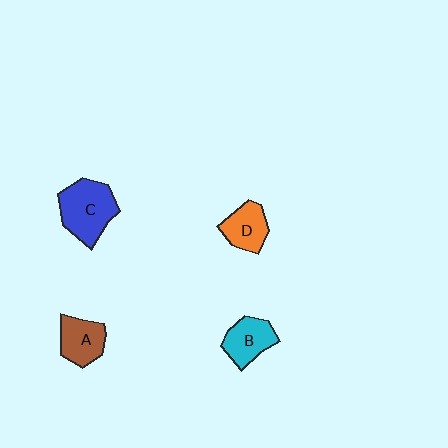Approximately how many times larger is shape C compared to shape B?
Approximately 1.5 times.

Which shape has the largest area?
Shape C (blue).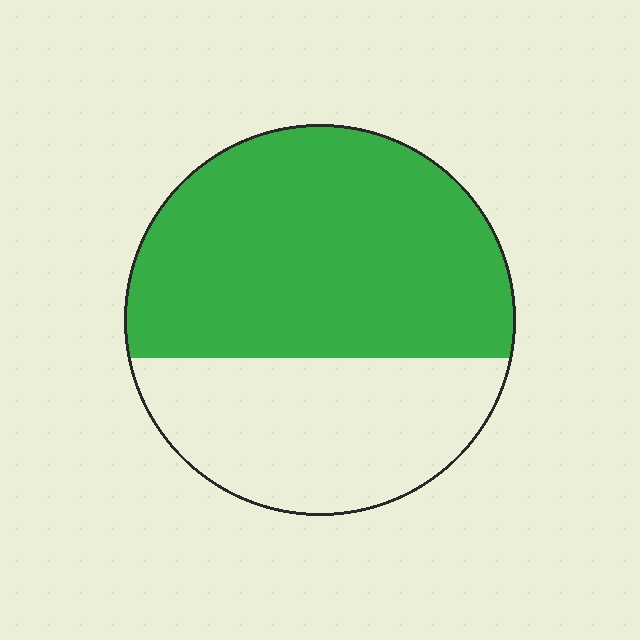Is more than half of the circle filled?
Yes.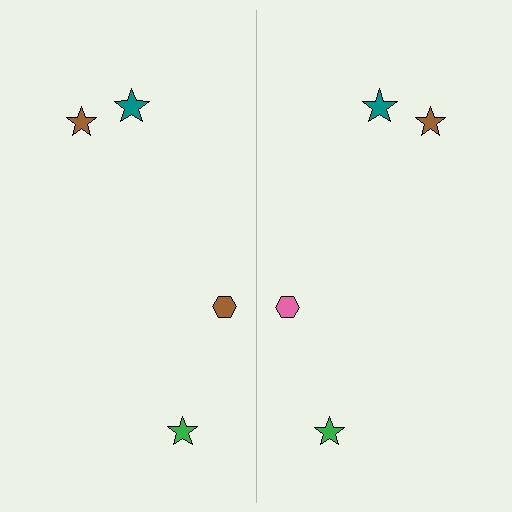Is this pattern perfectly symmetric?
No, the pattern is not perfectly symmetric. The pink hexagon on the right side breaks the symmetry — its mirror counterpart is brown.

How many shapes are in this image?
There are 8 shapes in this image.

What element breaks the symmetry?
The pink hexagon on the right side breaks the symmetry — its mirror counterpart is brown.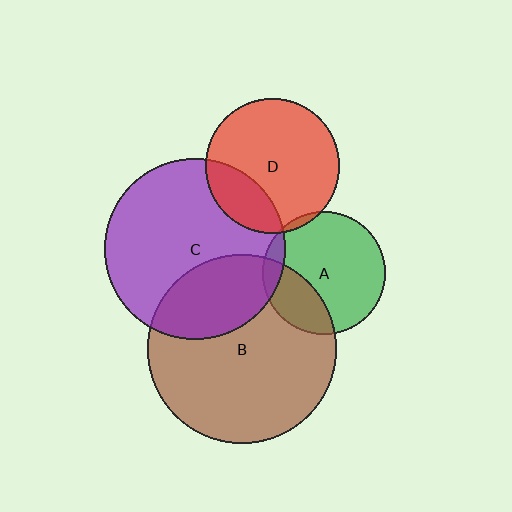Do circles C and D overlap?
Yes.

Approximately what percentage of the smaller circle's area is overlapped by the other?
Approximately 25%.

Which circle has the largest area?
Circle B (brown).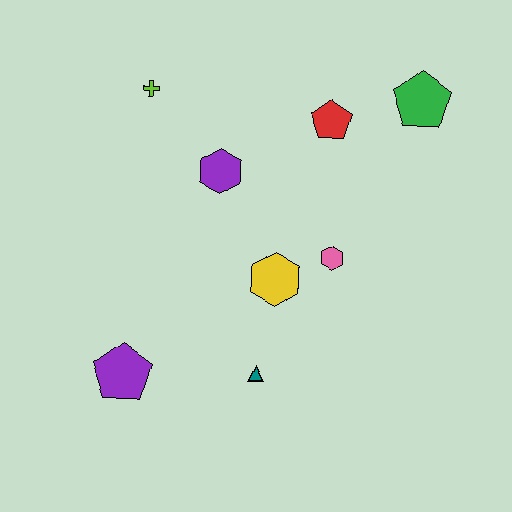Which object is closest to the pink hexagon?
The yellow hexagon is closest to the pink hexagon.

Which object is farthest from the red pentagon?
The purple pentagon is farthest from the red pentagon.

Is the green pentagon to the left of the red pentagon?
No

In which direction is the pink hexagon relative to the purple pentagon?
The pink hexagon is to the right of the purple pentagon.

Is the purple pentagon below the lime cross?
Yes